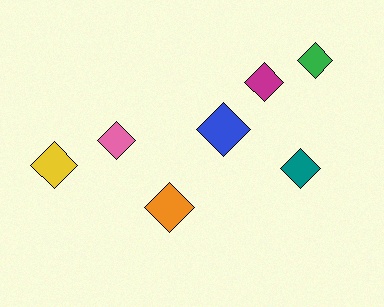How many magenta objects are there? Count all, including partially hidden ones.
There is 1 magenta object.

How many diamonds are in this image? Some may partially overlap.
There are 7 diamonds.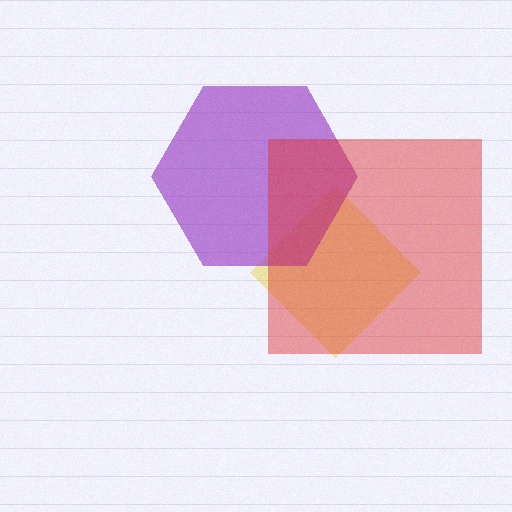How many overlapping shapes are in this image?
There are 3 overlapping shapes in the image.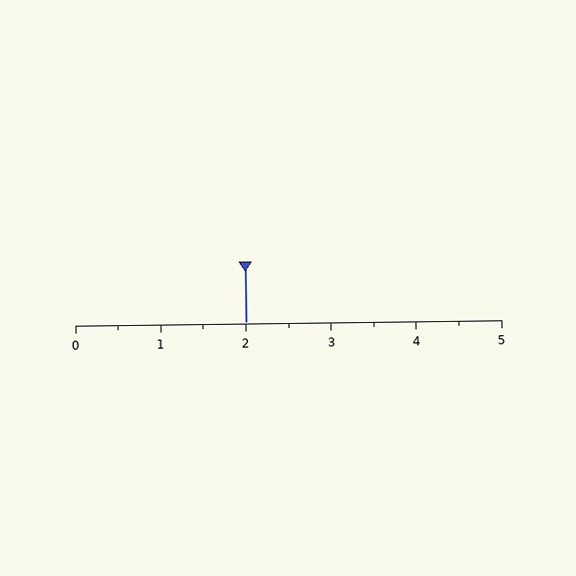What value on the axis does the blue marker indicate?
The marker indicates approximately 2.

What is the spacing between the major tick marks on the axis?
The major ticks are spaced 1 apart.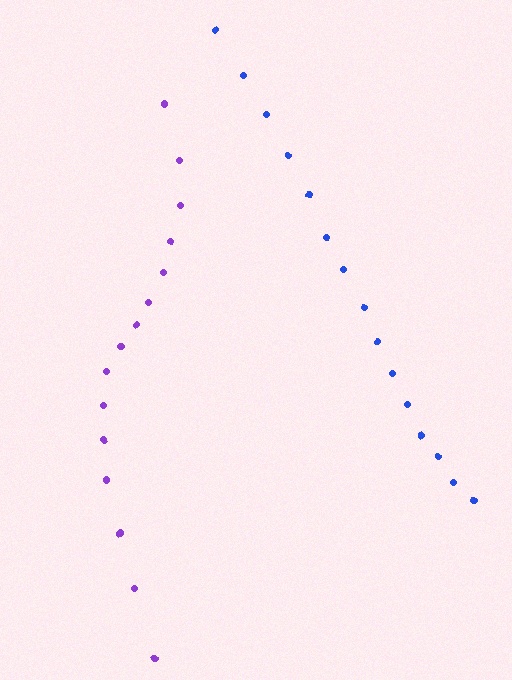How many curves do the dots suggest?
There are 2 distinct paths.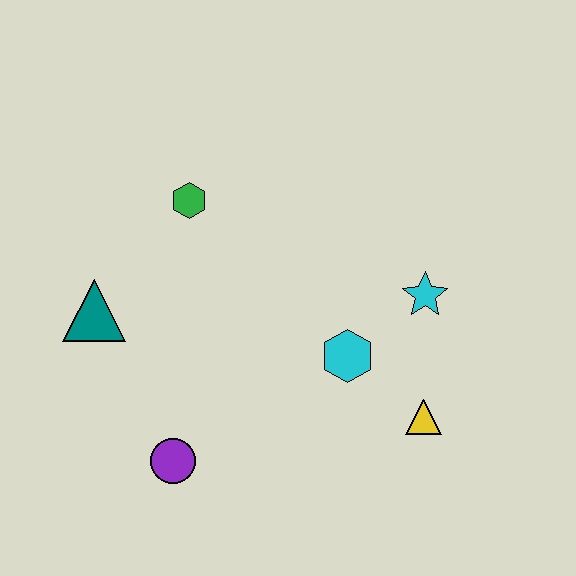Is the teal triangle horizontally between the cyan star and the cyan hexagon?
No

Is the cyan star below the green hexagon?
Yes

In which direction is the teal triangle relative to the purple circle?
The teal triangle is above the purple circle.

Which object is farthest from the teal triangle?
The yellow triangle is farthest from the teal triangle.